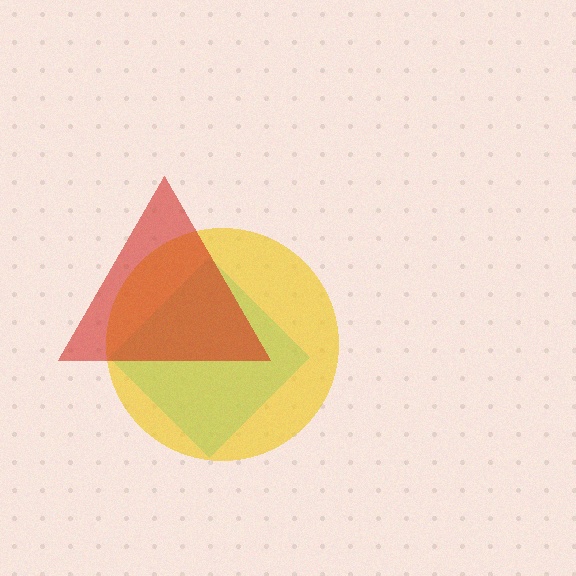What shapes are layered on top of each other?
The layered shapes are: a cyan diamond, a yellow circle, a red triangle.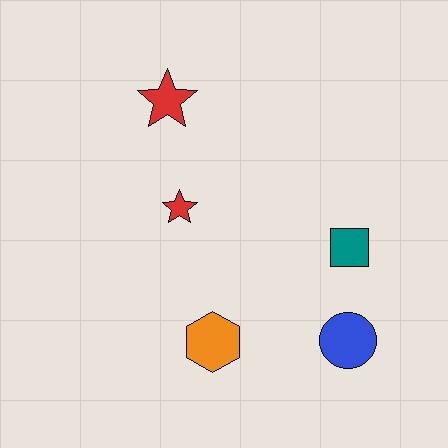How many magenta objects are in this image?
There are no magenta objects.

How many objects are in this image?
There are 5 objects.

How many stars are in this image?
There are 2 stars.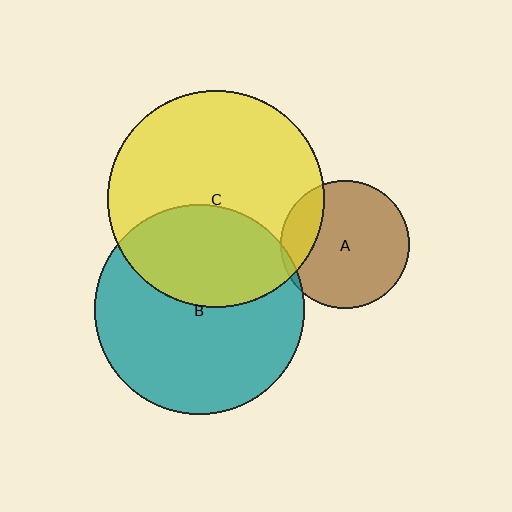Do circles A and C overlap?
Yes.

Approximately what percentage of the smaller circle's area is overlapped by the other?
Approximately 20%.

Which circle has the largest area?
Circle C (yellow).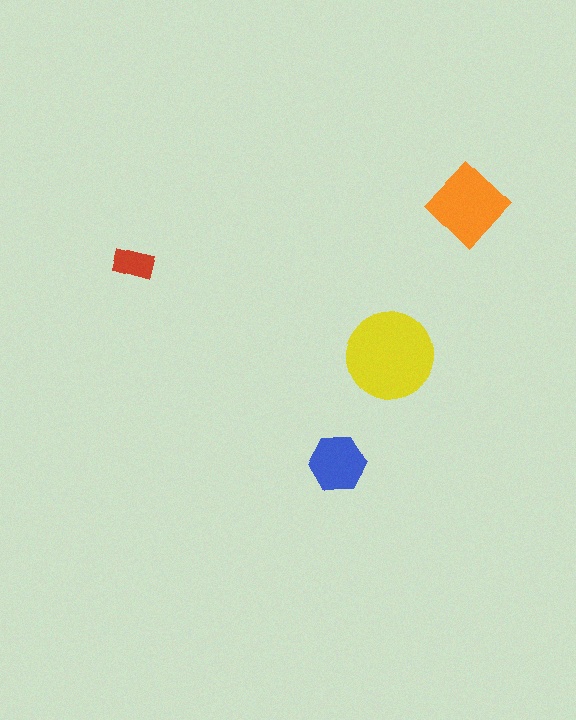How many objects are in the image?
There are 4 objects in the image.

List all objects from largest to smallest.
The yellow circle, the orange diamond, the blue hexagon, the red rectangle.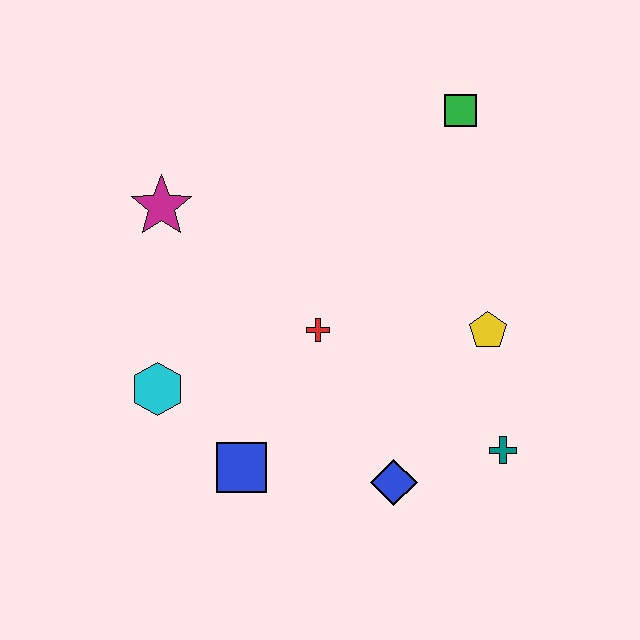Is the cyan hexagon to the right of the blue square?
No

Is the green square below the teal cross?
No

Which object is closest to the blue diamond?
The teal cross is closest to the blue diamond.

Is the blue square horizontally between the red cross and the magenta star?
Yes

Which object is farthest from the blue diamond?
The green square is farthest from the blue diamond.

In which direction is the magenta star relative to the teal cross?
The magenta star is to the left of the teal cross.